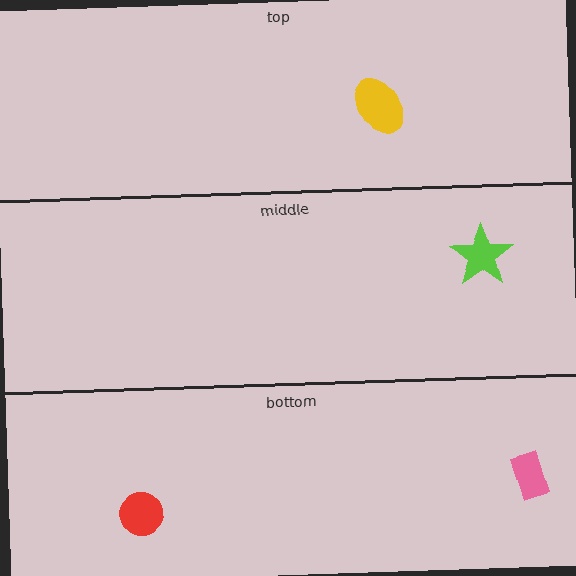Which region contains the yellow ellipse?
The top region.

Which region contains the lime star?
The middle region.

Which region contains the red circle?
The bottom region.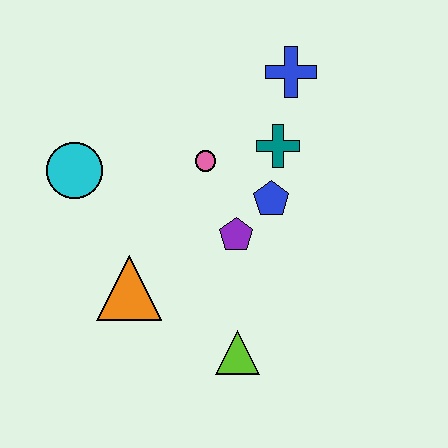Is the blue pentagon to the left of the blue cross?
Yes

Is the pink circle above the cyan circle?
Yes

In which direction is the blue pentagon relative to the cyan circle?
The blue pentagon is to the right of the cyan circle.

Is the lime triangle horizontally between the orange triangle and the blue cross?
Yes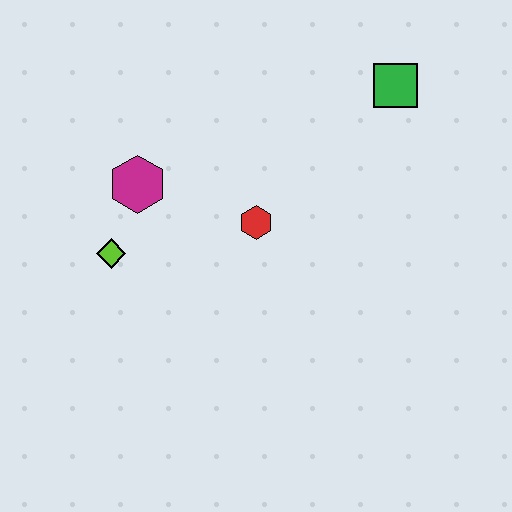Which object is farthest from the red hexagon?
The green square is farthest from the red hexagon.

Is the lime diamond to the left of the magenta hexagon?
Yes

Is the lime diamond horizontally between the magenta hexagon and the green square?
No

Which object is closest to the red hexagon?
The magenta hexagon is closest to the red hexagon.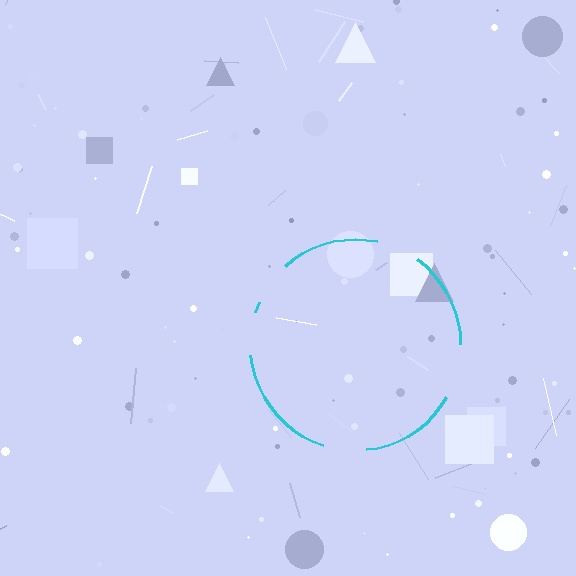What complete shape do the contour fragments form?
The contour fragments form a circle.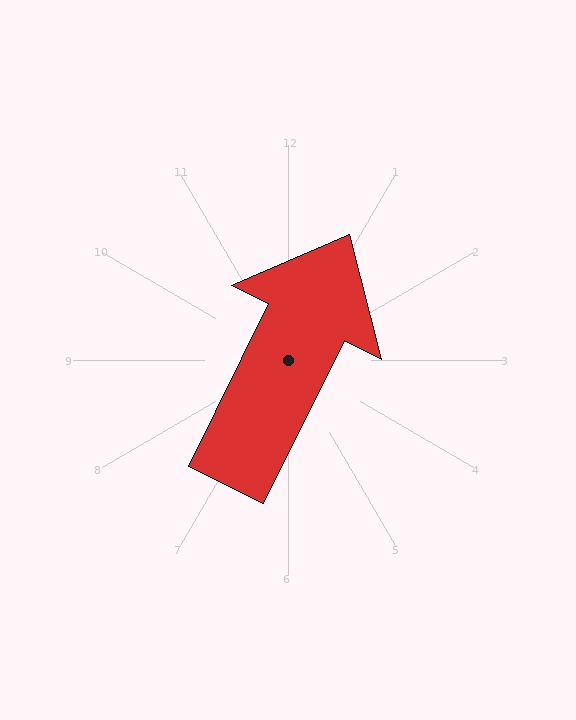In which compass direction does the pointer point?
Northeast.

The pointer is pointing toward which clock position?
Roughly 1 o'clock.